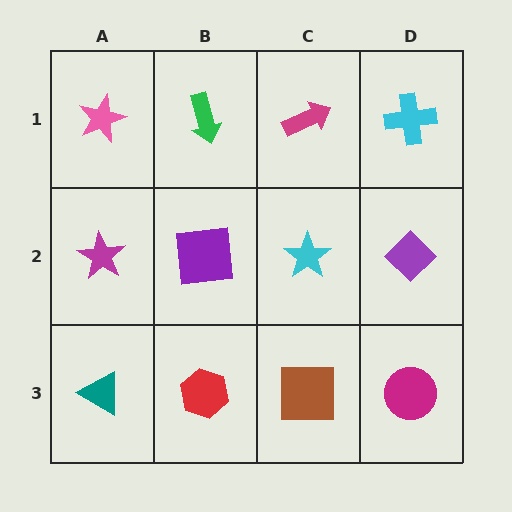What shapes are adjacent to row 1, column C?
A cyan star (row 2, column C), a green arrow (row 1, column B), a cyan cross (row 1, column D).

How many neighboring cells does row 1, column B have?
3.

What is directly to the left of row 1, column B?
A pink star.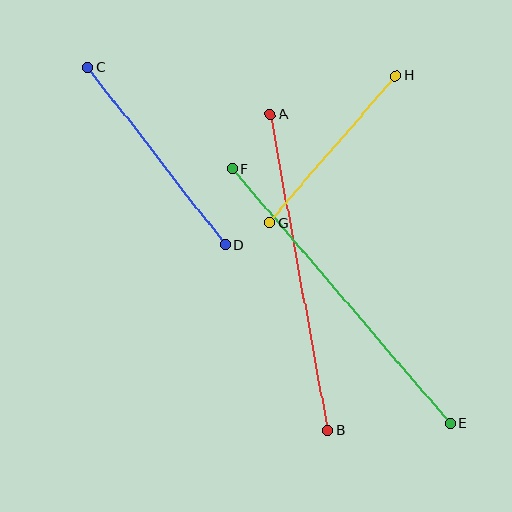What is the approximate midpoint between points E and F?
The midpoint is at approximately (341, 296) pixels.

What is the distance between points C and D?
The distance is approximately 225 pixels.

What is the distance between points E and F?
The distance is approximately 334 pixels.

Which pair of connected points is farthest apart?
Points E and F are farthest apart.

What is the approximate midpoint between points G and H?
The midpoint is at approximately (332, 149) pixels.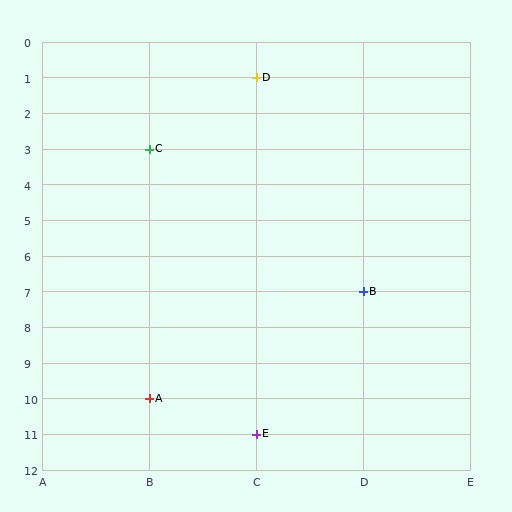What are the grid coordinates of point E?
Point E is at grid coordinates (C, 11).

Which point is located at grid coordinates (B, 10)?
Point A is at (B, 10).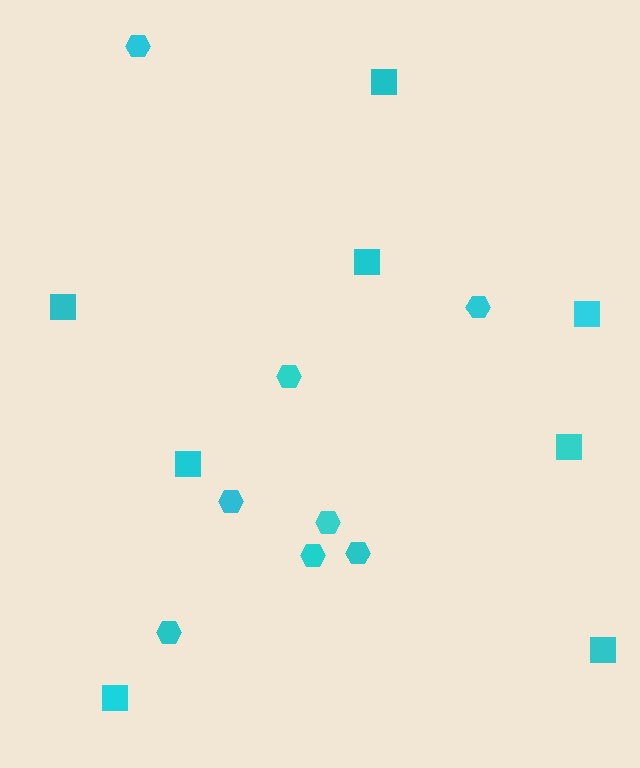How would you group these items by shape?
There are 2 groups: one group of squares (8) and one group of hexagons (8).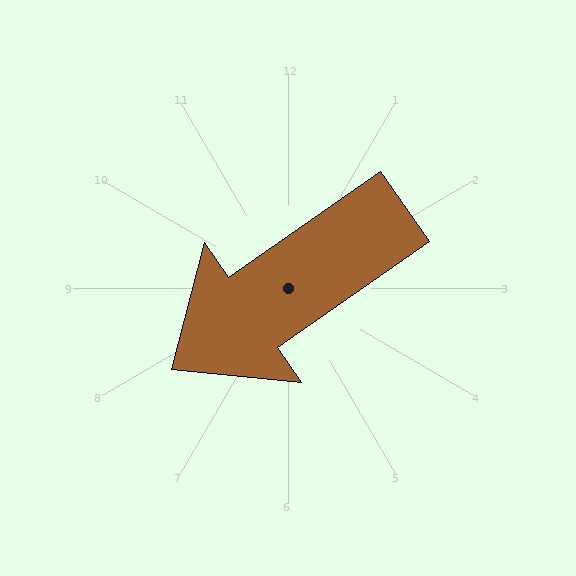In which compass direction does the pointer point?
Southwest.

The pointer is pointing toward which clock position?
Roughly 8 o'clock.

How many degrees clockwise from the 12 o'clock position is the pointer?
Approximately 235 degrees.